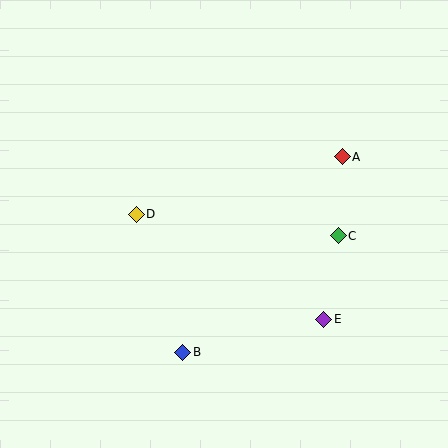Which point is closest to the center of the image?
Point D at (136, 214) is closest to the center.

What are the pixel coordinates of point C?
Point C is at (338, 236).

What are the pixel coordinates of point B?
Point B is at (183, 352).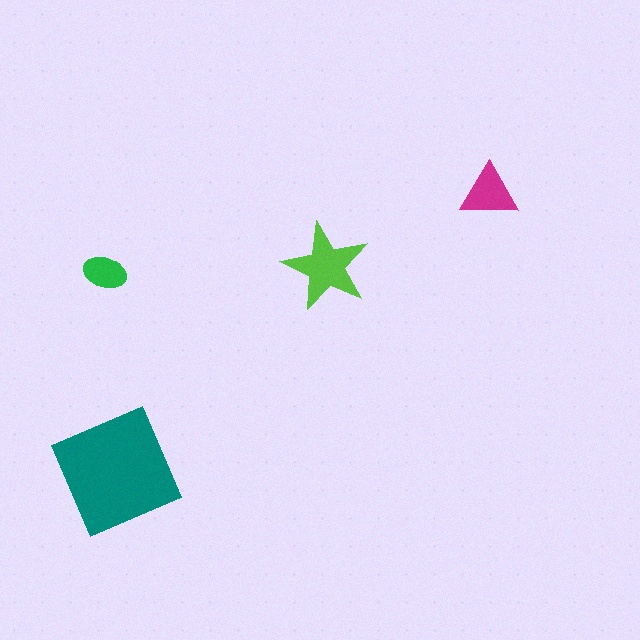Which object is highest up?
The magenta triangle is topmost.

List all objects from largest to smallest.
The teal square, the lime star, the magenta triangle, the green ellipse.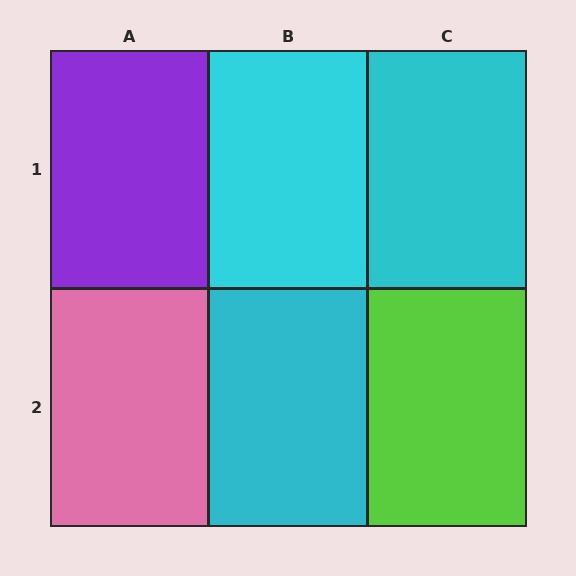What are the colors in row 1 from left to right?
Purple, cyan, cyan.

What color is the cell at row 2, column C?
Lime.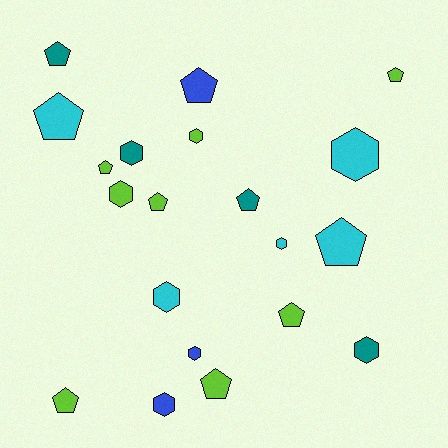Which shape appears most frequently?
Pentagon, with 11 objects.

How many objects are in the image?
There are 20 objects.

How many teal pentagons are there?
There are 2 teal pentagons.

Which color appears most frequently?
Lime, with 8 objects.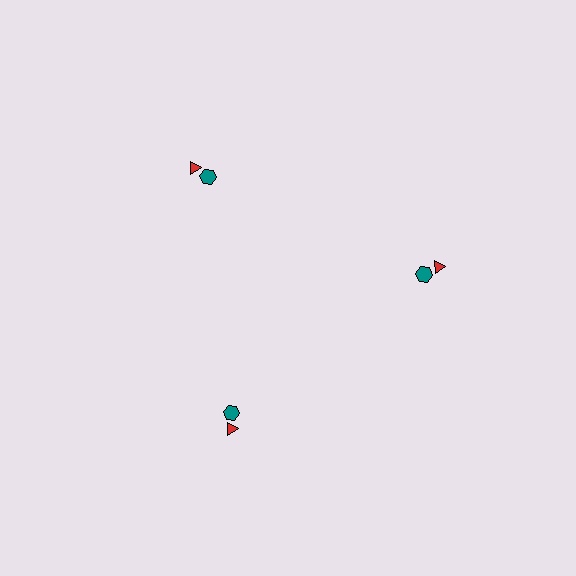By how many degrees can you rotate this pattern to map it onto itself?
The pattern maps onto itself every 120 degrees of rotation.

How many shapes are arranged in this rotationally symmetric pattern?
There are 6 shapes, arranged in 3 groups of 2.